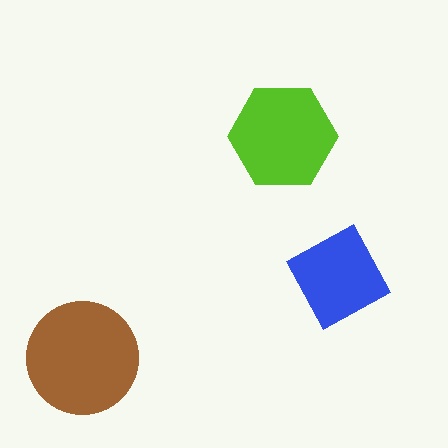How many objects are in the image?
There are 3 objects in the image.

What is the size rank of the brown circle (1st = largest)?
1st.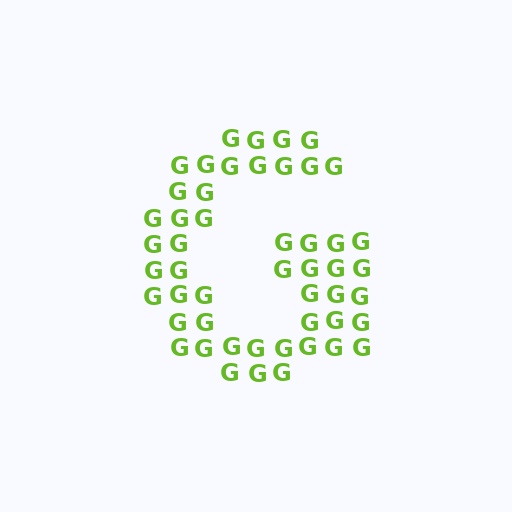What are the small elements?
The small elements are letter G's.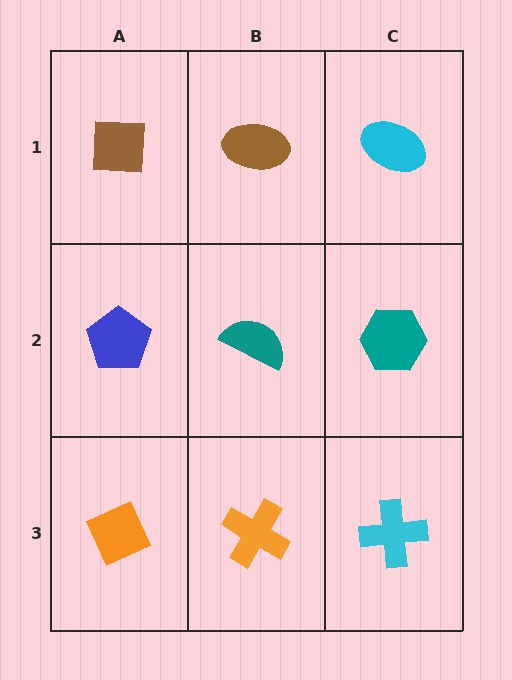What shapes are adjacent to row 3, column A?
A blue pentagon (row 2, column A), an orange cross (row 3, column B).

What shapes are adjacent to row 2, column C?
A cyan ellipse (row 1, column C), a cyan cross (row 3, column C), a teal semicircle (row 2, column B).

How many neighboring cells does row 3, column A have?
2.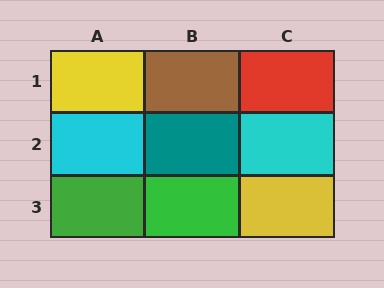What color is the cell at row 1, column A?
Yellow.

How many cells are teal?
1 cell is teal.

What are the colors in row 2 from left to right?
Cyan, teal, cyan.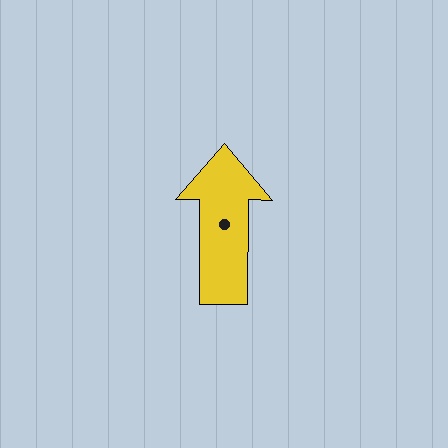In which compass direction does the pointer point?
North.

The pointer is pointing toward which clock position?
Roughly 12 o'clock.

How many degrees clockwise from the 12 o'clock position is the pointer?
Approximately 0 degrees.